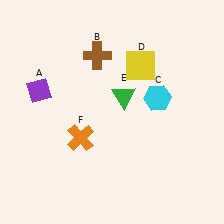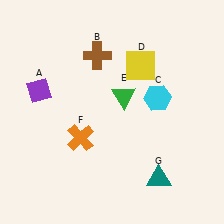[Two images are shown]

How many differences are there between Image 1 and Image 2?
There is 1 difference between the two images.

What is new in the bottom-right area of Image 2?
A teal triangle (G) was added in the bottom-right area of Image 2.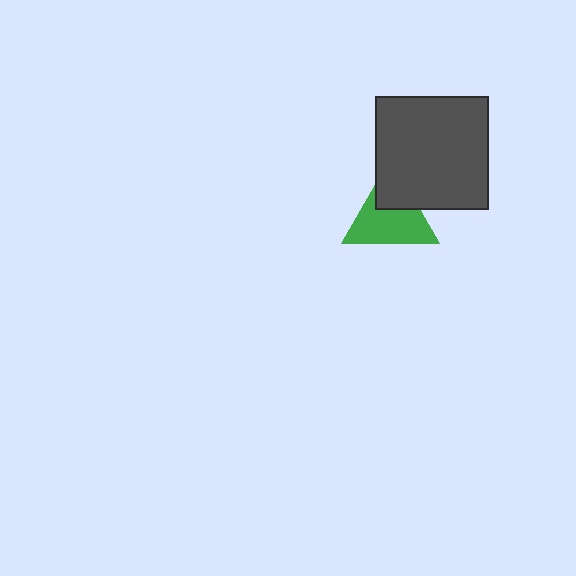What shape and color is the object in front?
The object in front is a dark gray square.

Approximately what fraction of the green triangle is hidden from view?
Roughly 32% of the green triangle is hidden behind the dark gray square.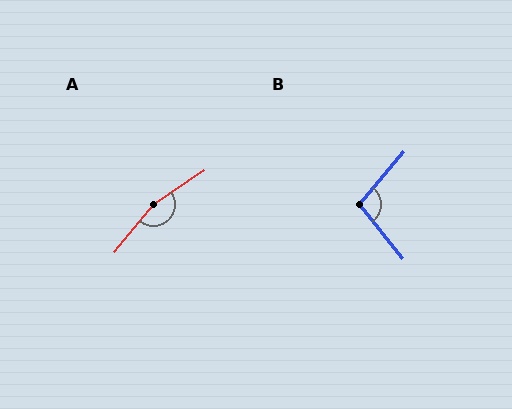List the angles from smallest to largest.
B (102°), A (164°).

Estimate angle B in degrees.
Approximately 102 degrees.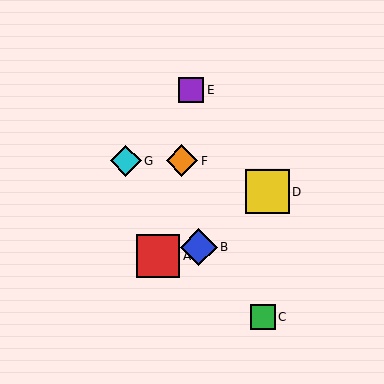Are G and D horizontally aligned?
No, G is at y≈161 and D is at y≈192.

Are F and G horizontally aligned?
Yes, both are at y≈161.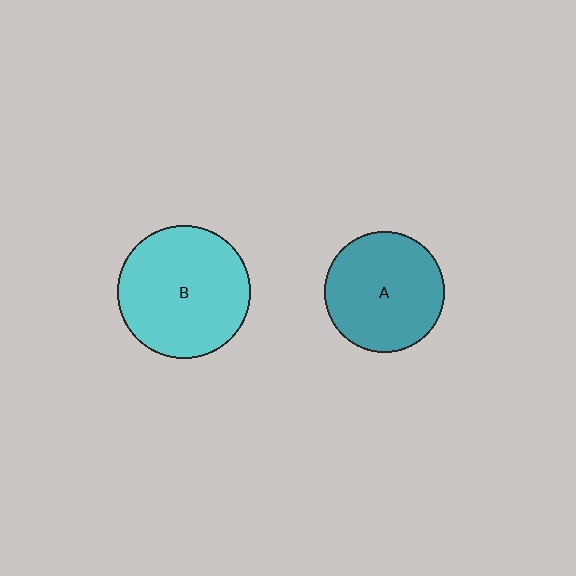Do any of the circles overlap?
No, none of the circles overlap.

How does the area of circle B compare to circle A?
Approximately 1.2 times.